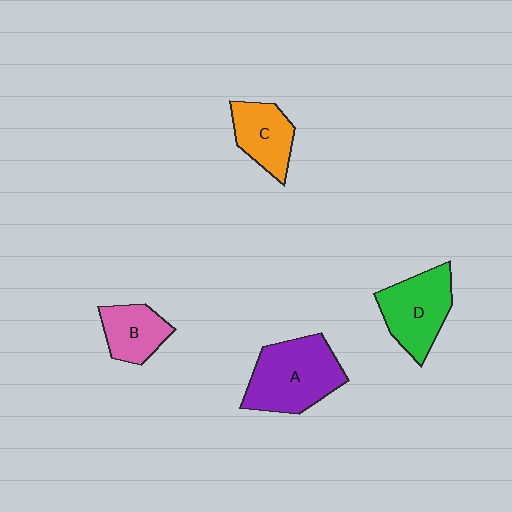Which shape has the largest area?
Shape A (purple).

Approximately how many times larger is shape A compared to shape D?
Approximately 1.2 times.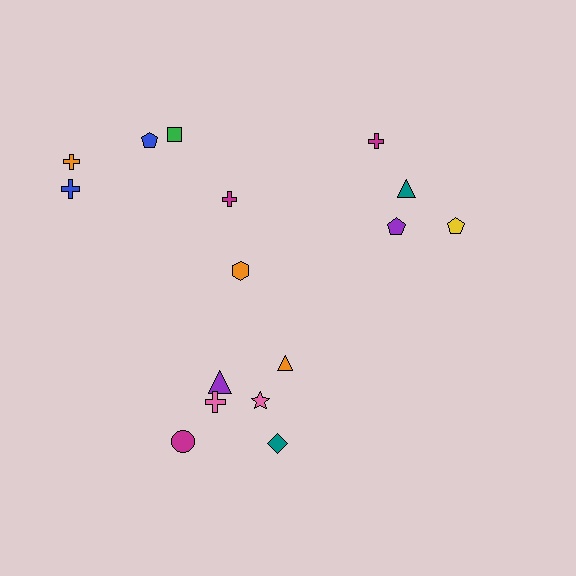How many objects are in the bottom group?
There are 6 objects.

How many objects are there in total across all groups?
There are 16 objects.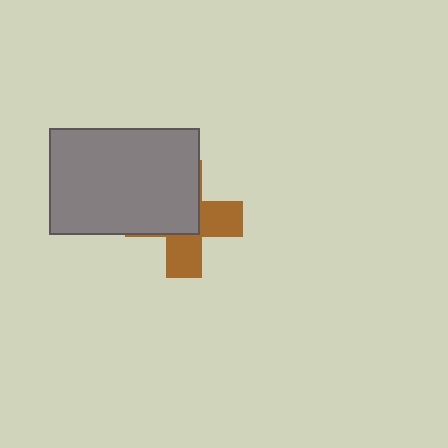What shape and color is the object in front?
The object in front is a gray rectangle.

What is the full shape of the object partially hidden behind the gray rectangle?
The partially hidden object is a brown cross.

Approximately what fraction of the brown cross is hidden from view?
Roughly 55% of the brown cross is hidden behind the gray rectangle.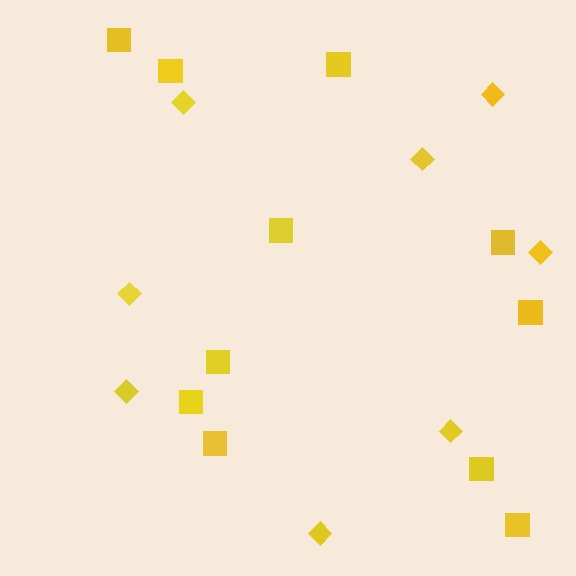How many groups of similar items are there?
There are 2 groups: one group of diamonds (8) and one group of squares (11).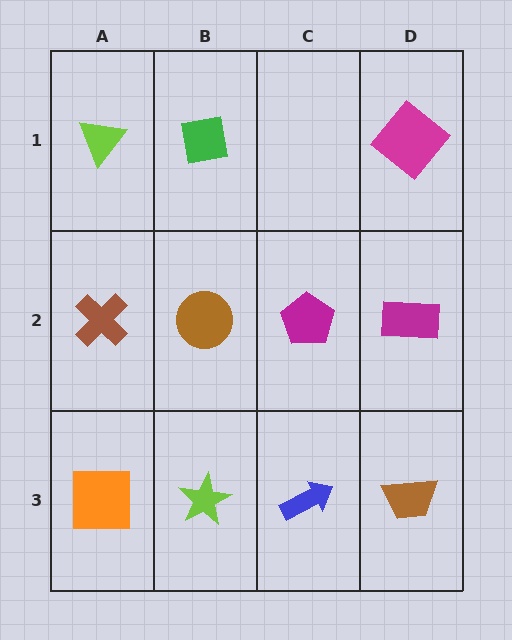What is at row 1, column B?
A green square.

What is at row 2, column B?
A brown circle.